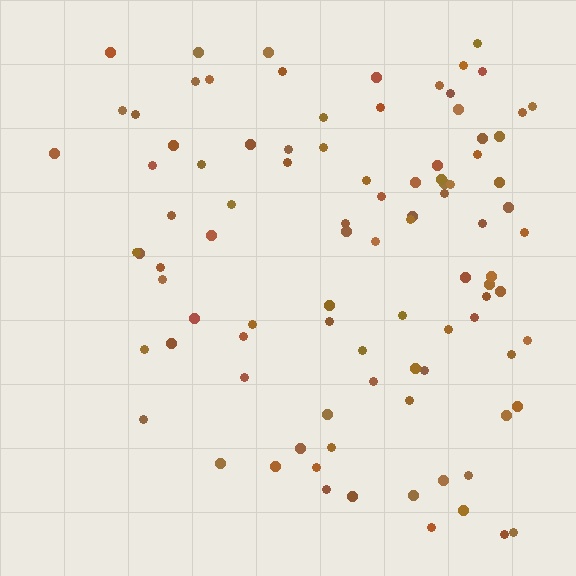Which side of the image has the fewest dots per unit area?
The left.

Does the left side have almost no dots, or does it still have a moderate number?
Still a moderate number, just noticeably fewer than the right.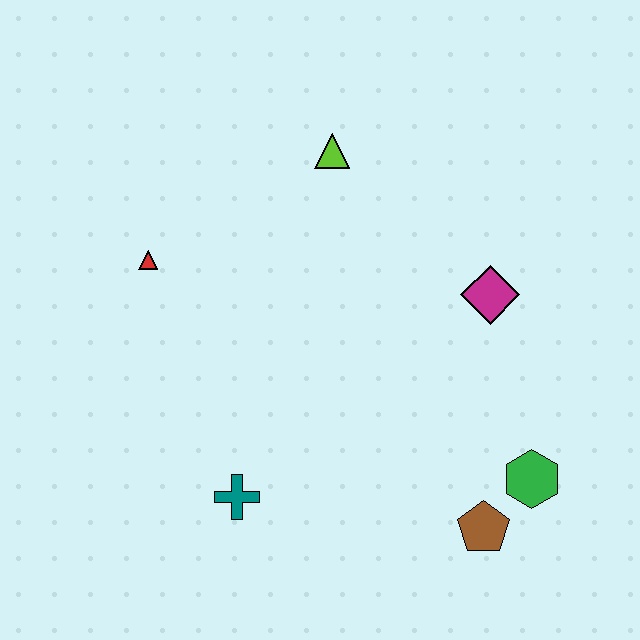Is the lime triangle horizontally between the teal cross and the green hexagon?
Yes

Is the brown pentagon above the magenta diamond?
No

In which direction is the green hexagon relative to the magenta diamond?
The green hexagon is below the magenta diamond.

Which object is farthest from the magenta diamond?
The red triangle is farthest from the magenta diamond.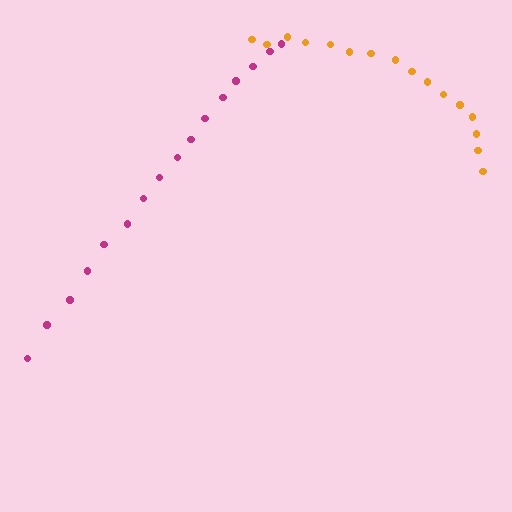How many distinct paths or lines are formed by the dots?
There are 2 distinct paths.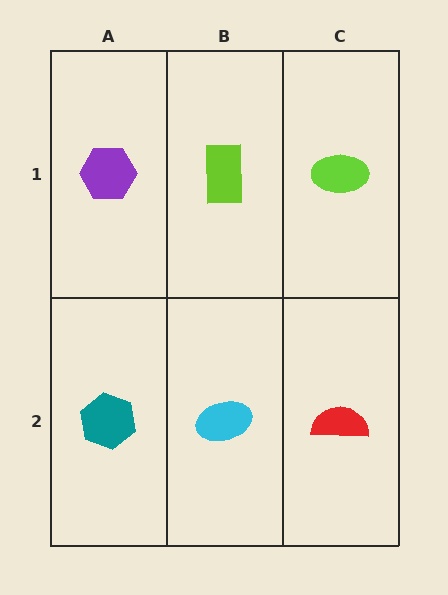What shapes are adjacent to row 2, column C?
A lime ellipse (row 1, column C), a cyan ellipse (row 2, column B).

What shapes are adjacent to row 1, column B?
A cyan ellipse (row 2, column B), a purple hexagon (row 1, column A), a lime ellipse (row 1, column C).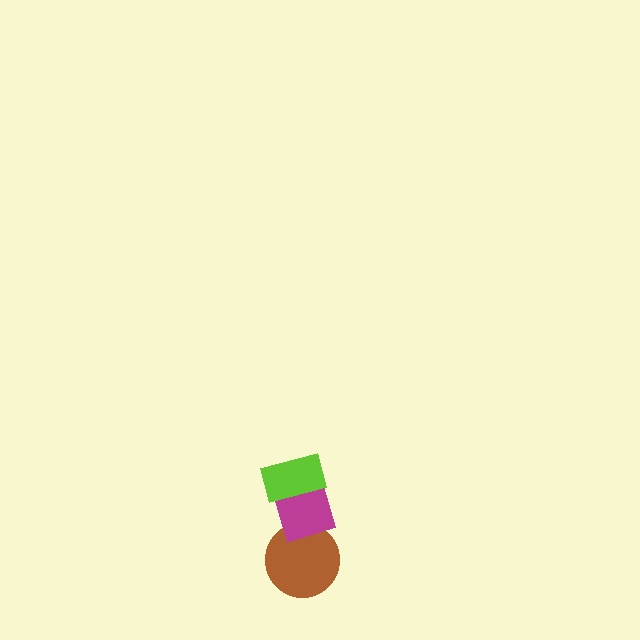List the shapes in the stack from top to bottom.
From top to bottom: the lime rectangle, the magenta diamond, the brown circle.